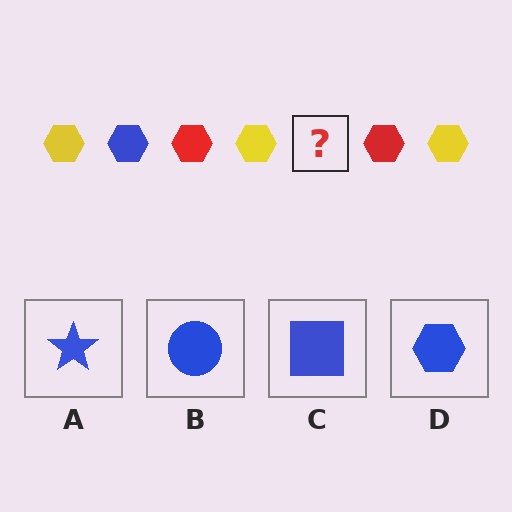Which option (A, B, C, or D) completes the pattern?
D.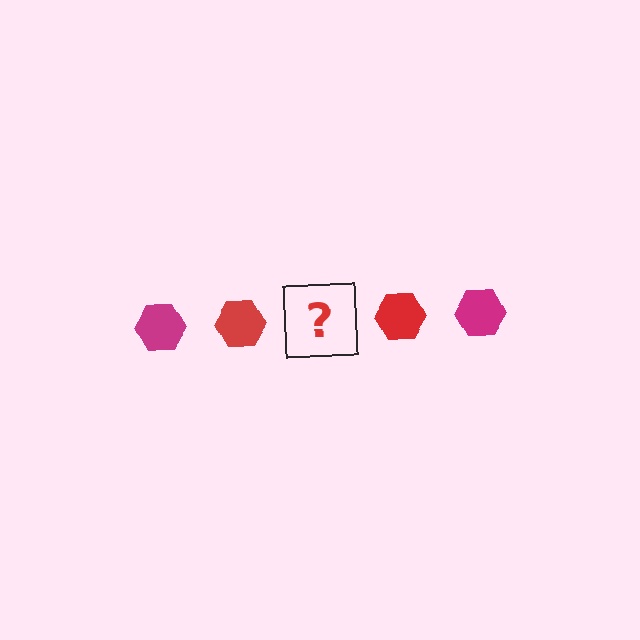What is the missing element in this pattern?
The missing element is a magenta hexagon.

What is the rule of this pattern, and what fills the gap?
The rule is that the pattern cycles through magenta, red hexagons. The gap should be filled with a magenta hexagon.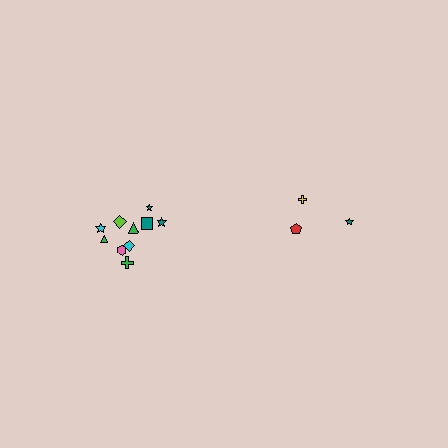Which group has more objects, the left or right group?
The left group.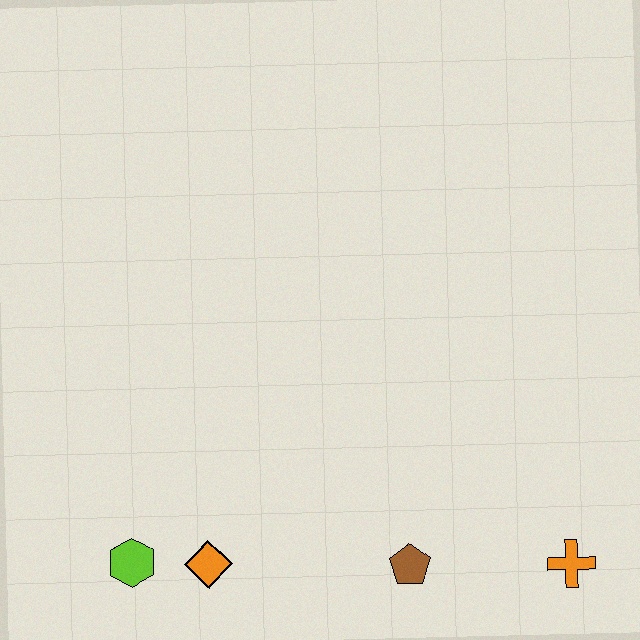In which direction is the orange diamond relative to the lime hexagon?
The orange diamond is to the right of the lime hexagon.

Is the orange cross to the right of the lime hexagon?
Yes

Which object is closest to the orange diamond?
The lime hexagon is closest to the orange diamond.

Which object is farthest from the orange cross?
The lime hexagon is farthest from the orange cross.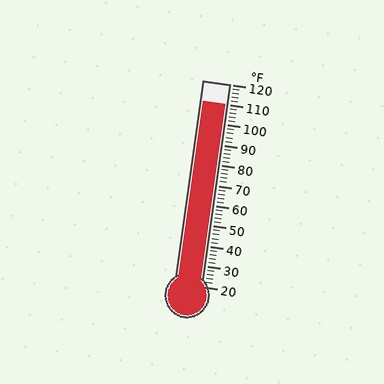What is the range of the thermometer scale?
The thermometer scale ranges from 20°F to 120°F.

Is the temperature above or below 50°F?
The temperature is above 50°F.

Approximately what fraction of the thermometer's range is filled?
The thermometer is filled to approximately 90% of its range.